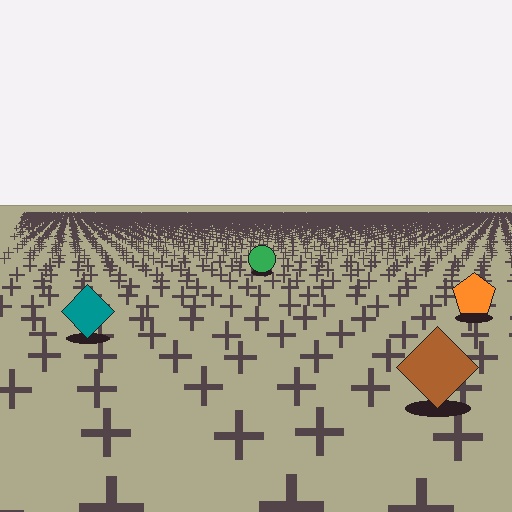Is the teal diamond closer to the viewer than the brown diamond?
No. The brown diamond is closer — you can tell from the texture gradient: the ground texture is coarser near it.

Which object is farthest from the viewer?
The green circle is farthest from the viewer. It appears smaller and the ground texture around it is denser.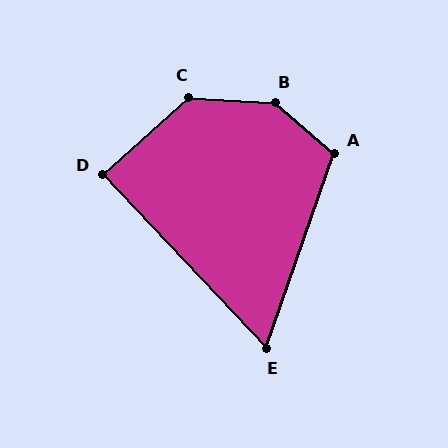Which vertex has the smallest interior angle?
E, at approximately 63 degrees.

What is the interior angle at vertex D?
Approximately 89 degrees (approximately right).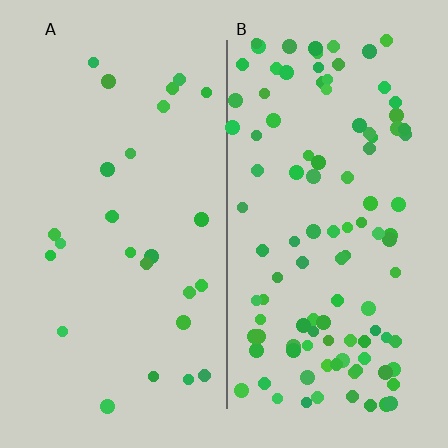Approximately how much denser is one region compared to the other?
Approximately 3.8× — region B over region A.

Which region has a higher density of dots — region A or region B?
B (the right).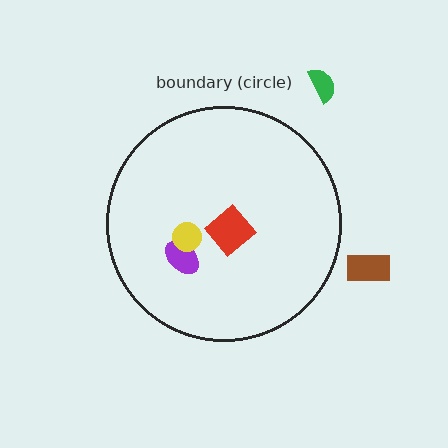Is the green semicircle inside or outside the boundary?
Outside.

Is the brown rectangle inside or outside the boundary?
Outside.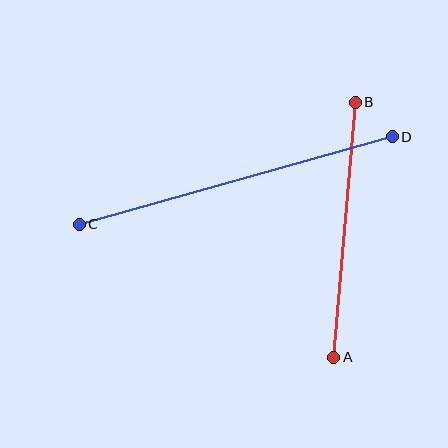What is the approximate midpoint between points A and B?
The midpoint is at approximately (344, 230) pixels.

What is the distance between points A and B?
The distance is approximately 256 pixels.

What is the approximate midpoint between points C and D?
The midpoint is at approximately (236, 181) pixels.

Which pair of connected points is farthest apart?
Points C and D are farthest apart.